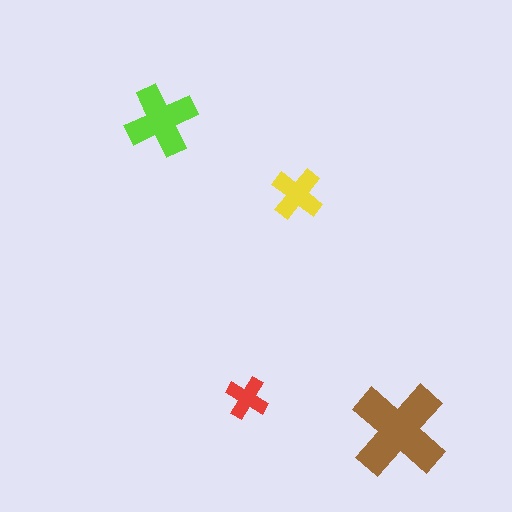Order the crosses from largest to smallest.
the brown one, the lime one, the yellow one, the red one.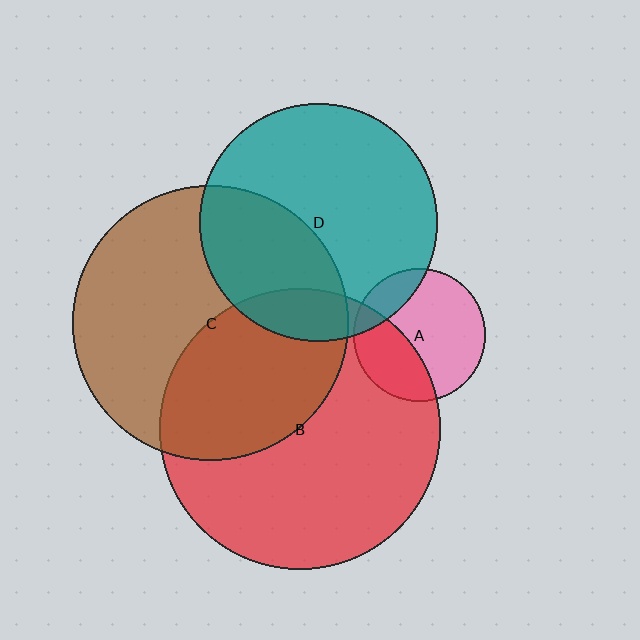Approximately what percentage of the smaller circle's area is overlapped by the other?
Approximately 15%.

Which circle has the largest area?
Circle B (red).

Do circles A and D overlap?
Yes.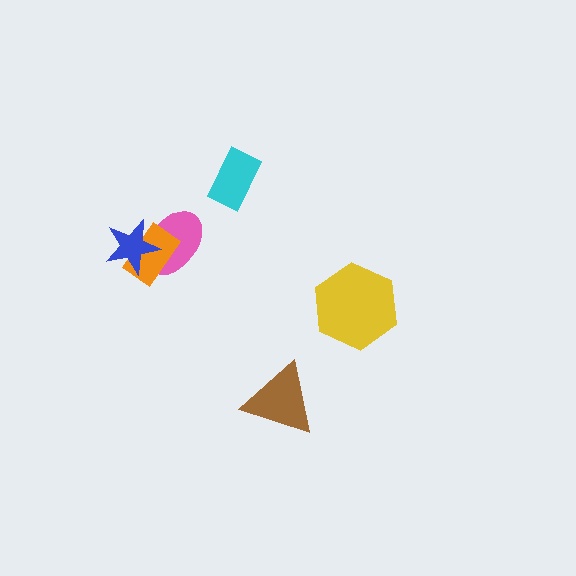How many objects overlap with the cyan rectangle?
0 objects overlap with the cyan rectangle.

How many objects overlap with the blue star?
2 objects overlap with the blue star.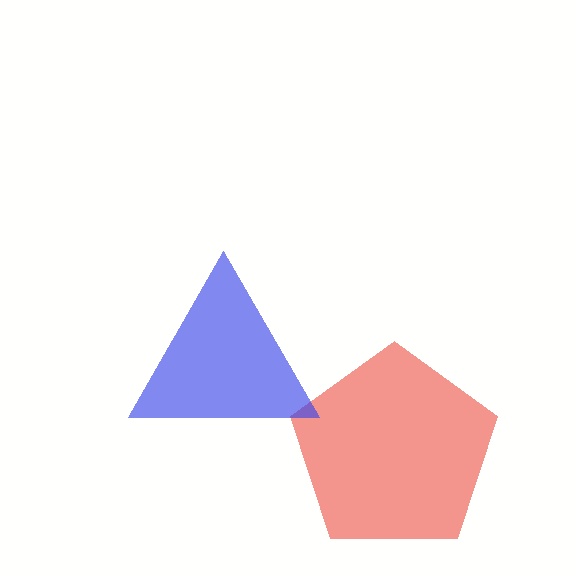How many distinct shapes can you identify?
There are 2 distinct shapes: a red pentagon, a blue triangle.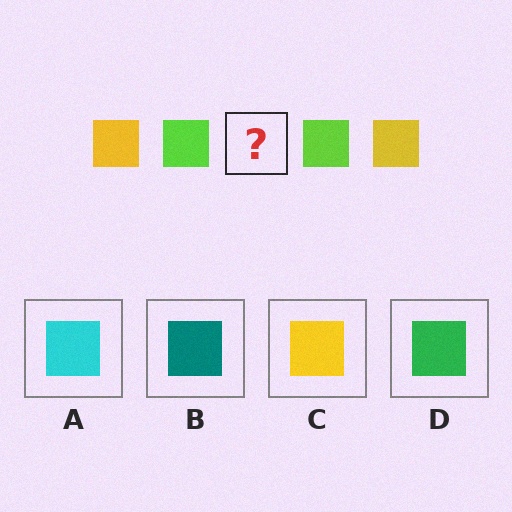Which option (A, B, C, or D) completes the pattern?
C.